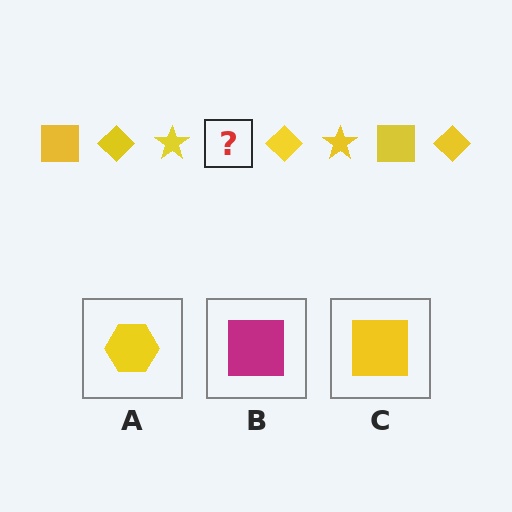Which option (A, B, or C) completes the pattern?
C.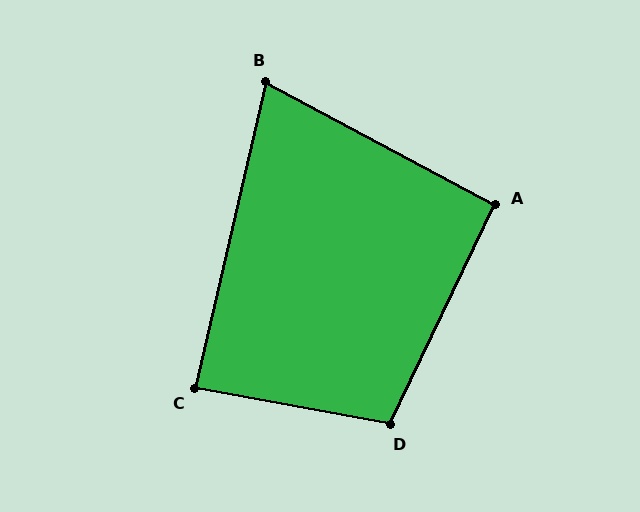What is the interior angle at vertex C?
Approximately 87 degrees (approximately right).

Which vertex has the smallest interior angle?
B, at approximately 75 degrees.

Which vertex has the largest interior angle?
D, at approximately 105 degrees.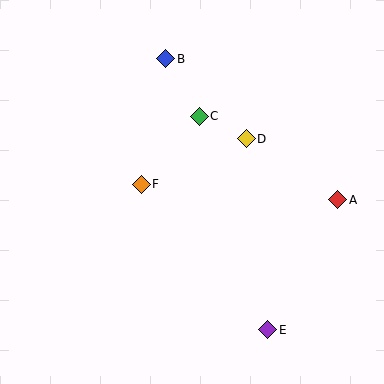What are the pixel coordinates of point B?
Point B is at (166, 59).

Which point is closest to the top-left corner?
Point B is closest to the top-left corner.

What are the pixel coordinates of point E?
Point E is at (268, 330).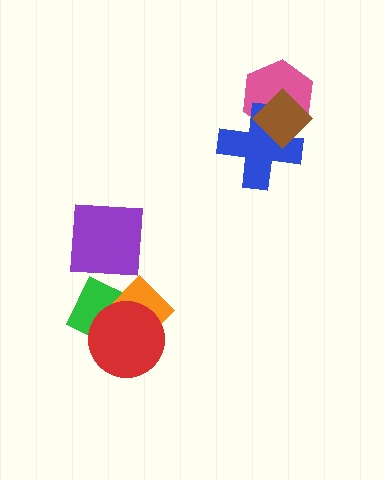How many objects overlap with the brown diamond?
2 objects overlap with the brown diamond.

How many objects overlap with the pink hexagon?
2 objects overlap with the pink hexagon.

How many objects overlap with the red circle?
2 objects overlap with the red circle.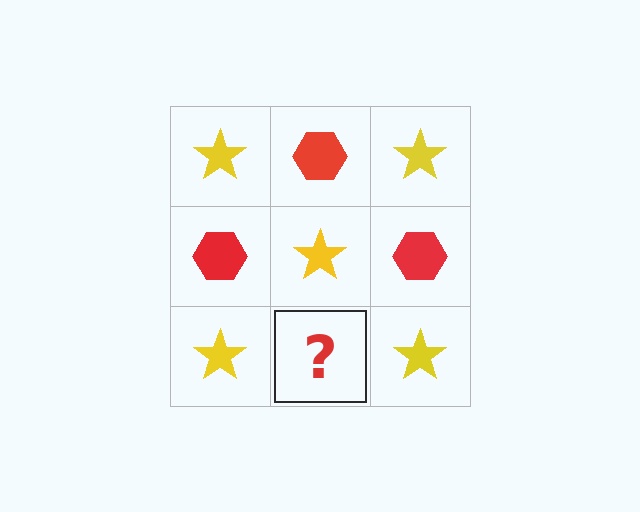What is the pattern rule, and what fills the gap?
The rule is that it alternates yellow star and red hexagon in a checkerboard pattern. The gap should be filled with a red hexagon.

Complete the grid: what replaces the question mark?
The question mark should be replaced with a red hexagon.